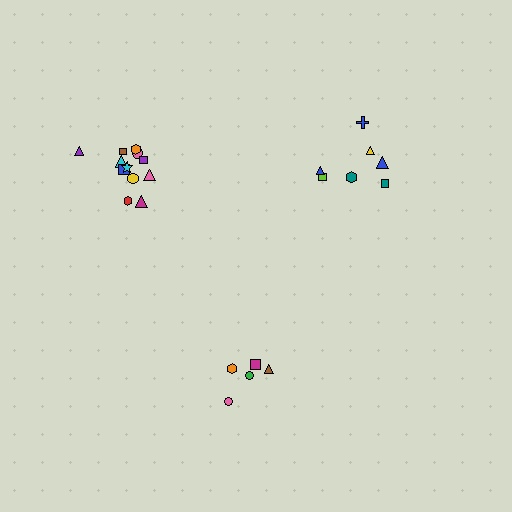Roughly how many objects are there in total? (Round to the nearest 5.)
Roughly 25 objects in total.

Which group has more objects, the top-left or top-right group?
The top-left group.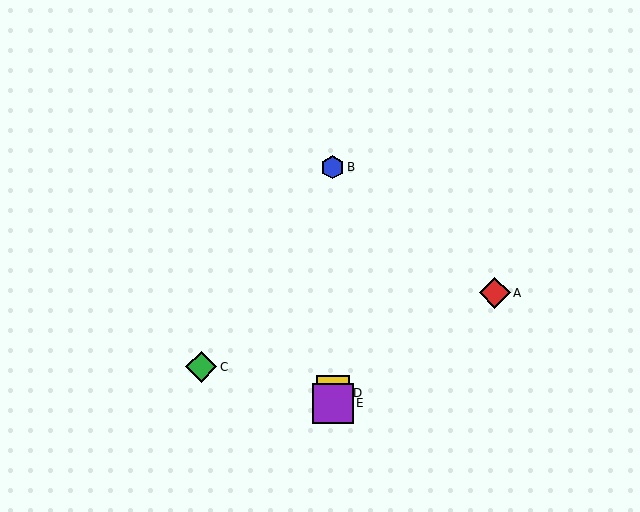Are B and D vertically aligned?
Yes, both are at x≈333.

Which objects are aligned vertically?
Objects B, D, E are aligned vertically.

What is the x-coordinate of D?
Object D is at x≈333.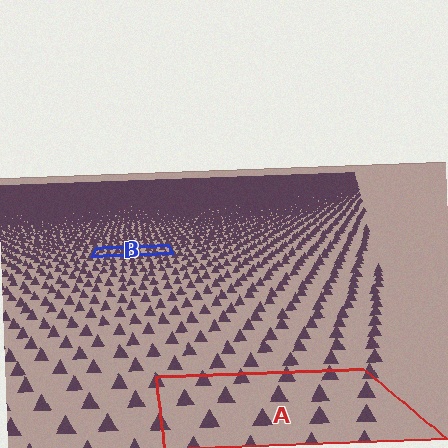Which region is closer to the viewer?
Region A is closer. The texture elements there are larger and more spread out.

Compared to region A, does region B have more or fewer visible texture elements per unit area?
Region B has more texture elements per unit area — they are packed more densely because it is farther away.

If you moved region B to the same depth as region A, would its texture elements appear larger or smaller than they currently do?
They would appear larger. At a closer depth, the same texture elements are projected at a bigger on-screen size.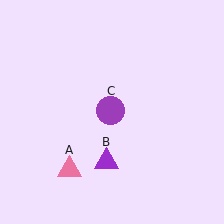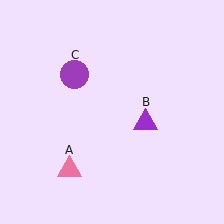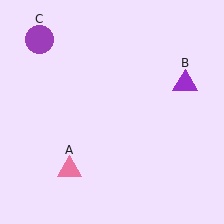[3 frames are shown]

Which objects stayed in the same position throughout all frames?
Pink triangle (object A) remained stationary.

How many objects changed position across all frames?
2 objects changed position: purple triangle (object B), purple circle (object C).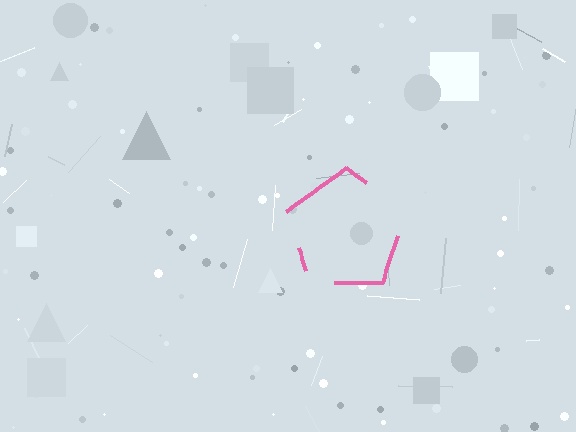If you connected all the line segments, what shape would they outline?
They would outline a pentagon.